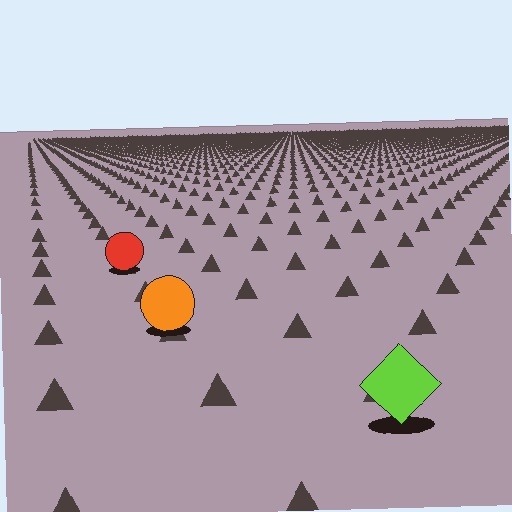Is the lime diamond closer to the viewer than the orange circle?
Yes. The lime diamond is closer — you can tell from the texture gradient: the ground texture is coarser near it.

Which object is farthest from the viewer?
The red circle is farthest from the viewer. It appears smaller and the ground texture around it is denser.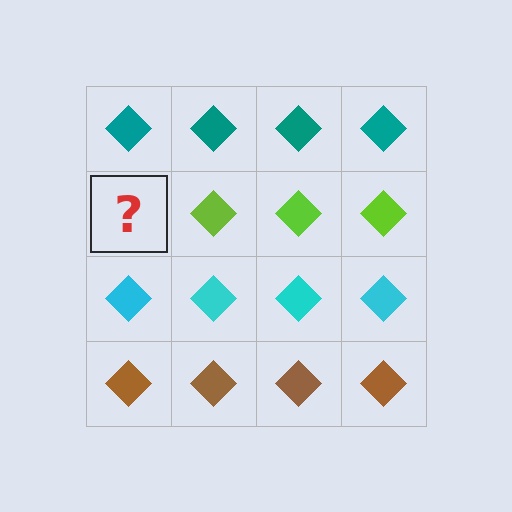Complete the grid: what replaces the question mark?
The question mark should be replaced with a lime diamond.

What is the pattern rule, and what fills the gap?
The rule is that each row has a consistent color. The gap should be filled with a lime diamond.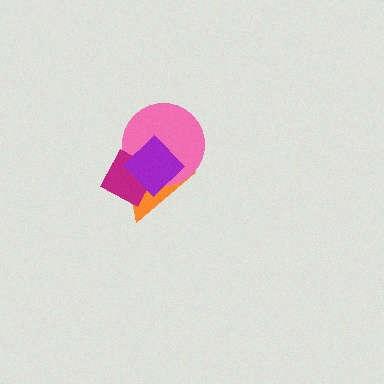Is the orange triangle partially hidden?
Yes, it is partially covered by another shape.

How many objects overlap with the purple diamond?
3 objects overlap with the purple diamond.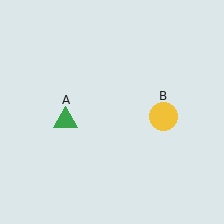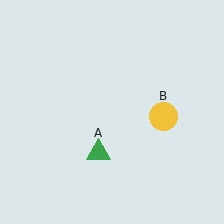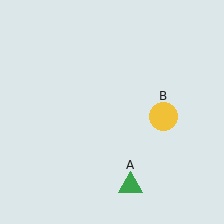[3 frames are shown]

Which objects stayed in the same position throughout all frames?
Yellow circle (object B) remained stationary.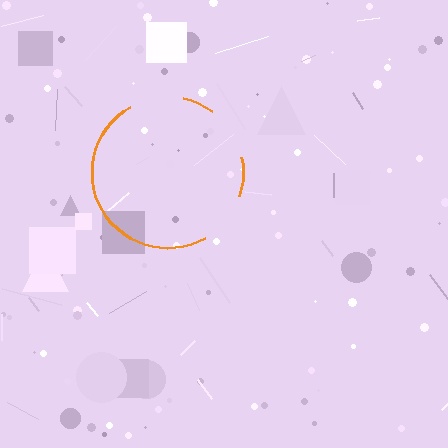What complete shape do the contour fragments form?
The contour fragments form a circle.